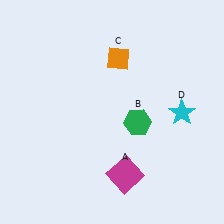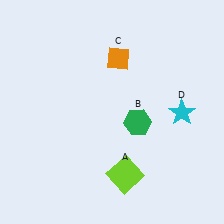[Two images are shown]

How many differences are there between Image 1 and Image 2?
There is 1 difference between the two images.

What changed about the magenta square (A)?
In Image 1, A is magenta. In Image 2, it changed to lime.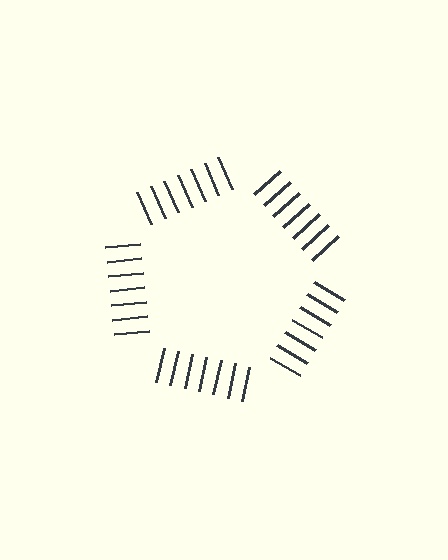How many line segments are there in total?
35 — 7 along each of the 5 edges.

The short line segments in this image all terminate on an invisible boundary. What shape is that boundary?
An illusory pentagon — the line segments terminate on its edges but no continuous stroke is drawn.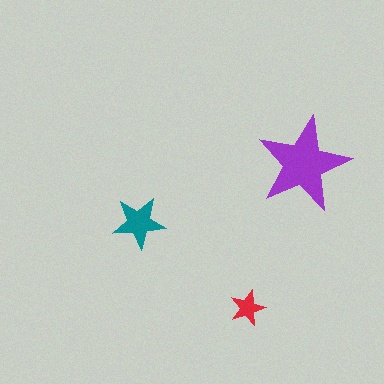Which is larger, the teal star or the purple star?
The purple one.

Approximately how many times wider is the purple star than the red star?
About 2.5 times wider.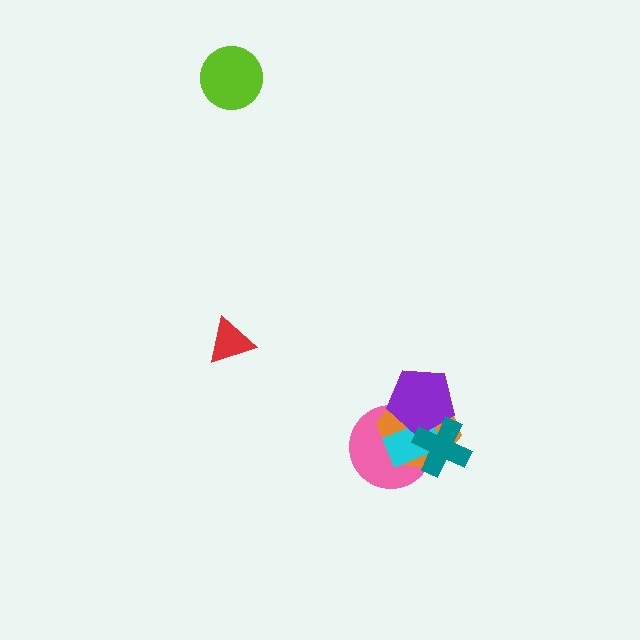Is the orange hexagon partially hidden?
Yes, it is partially covered by another shape.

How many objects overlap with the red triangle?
0 objects overlap with the red triangle.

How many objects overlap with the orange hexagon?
4 objects overlap with the orange hexagon.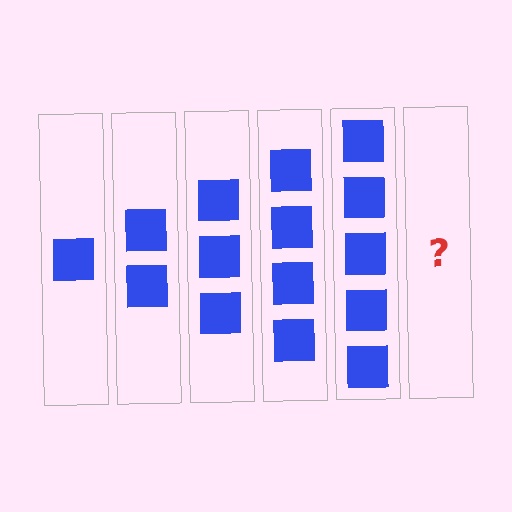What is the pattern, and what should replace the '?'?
The pattern is that each step adds one more square. The '?' should be 6 squares.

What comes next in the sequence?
The next element should be 6 squares.